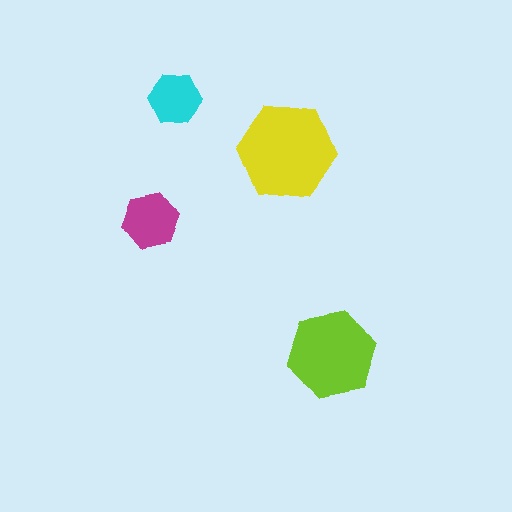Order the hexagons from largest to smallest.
the yellow one, the lime one, the magenta one, the cyan one.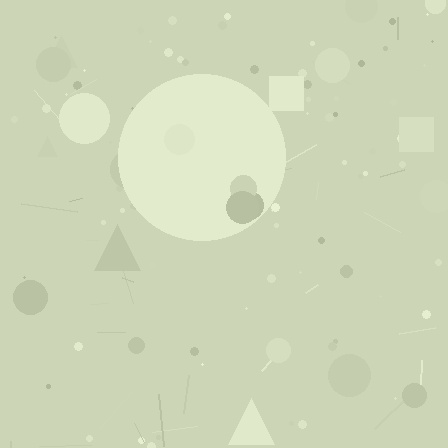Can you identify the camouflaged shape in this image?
The camouflaged shape is a circle.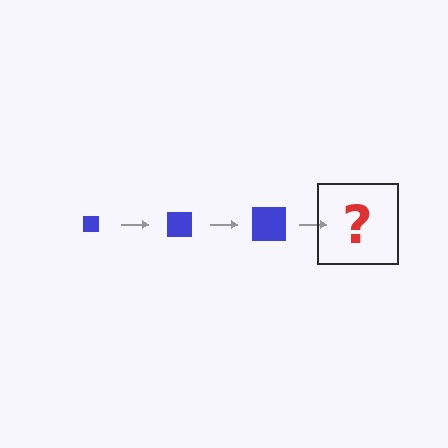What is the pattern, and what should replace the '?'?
The pattern is that the square gets progressively larger each step. The '?' should be a blue square, larger than the previous one.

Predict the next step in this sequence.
The next step is a blue square, larger than the previous one.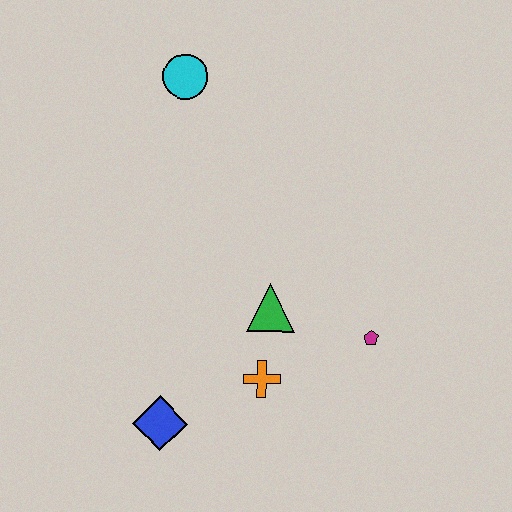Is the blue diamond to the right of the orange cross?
No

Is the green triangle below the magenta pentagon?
No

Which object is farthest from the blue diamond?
The cyan circle is farthest from the blue diamond.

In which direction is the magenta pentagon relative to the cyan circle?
The magenta pentagon is below the cyan circle.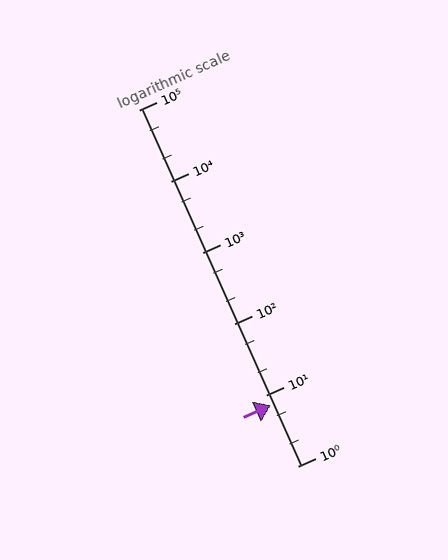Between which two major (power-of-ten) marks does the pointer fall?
The pointer is between 1 and 10.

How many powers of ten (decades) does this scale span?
The scale spans 5 decades, from 1 to 100000.